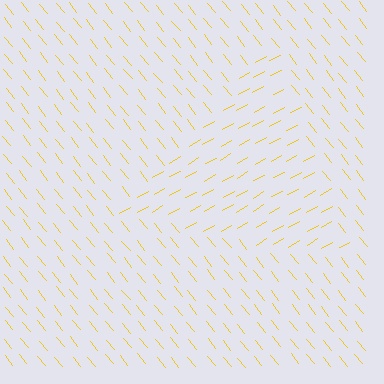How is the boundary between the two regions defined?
The boundary is defined purely by a change in line orientation (approximately 81 degrees difference). All lines are the same color and thickness.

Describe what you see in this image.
The image is filled with small yellow line segments. A triangle region in the image has lines oriented differently from the surrounding lines, creating a visible texture boundary.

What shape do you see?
I see a triangle.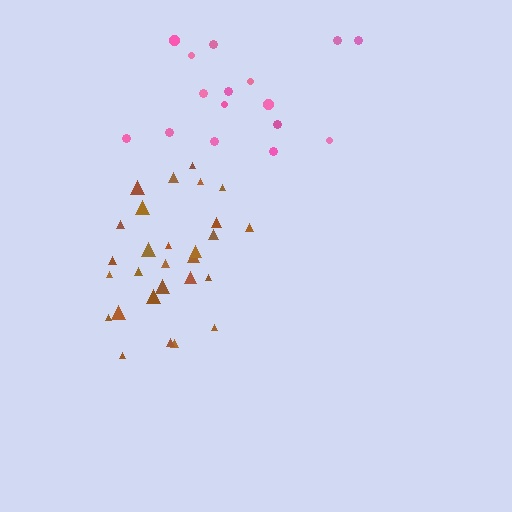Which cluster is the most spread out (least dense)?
Pink.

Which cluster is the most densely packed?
Brown.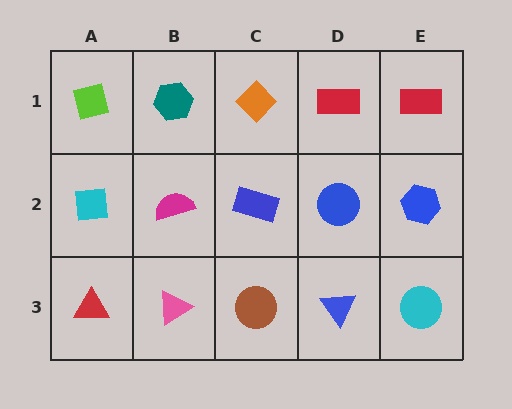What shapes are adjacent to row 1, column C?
A blue rectangle (row 2, column C), a teal hexagon (row 1, column B), a red rectangle (row 1, column D).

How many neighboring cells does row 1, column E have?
2.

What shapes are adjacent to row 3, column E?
A blue hexagon (row 2, column E), a blue triangle (row 3, column D).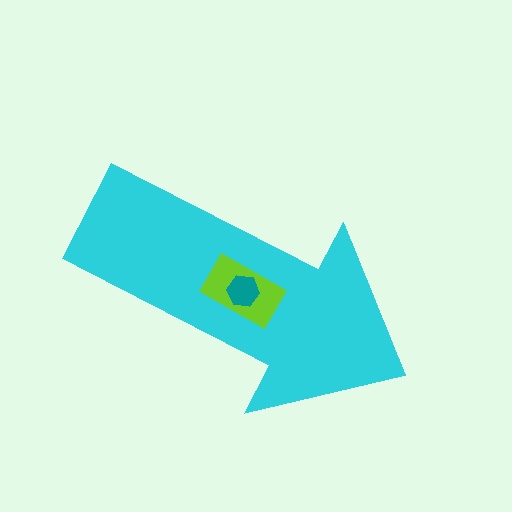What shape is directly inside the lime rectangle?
The teal hexagon.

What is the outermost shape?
The cyan arrow.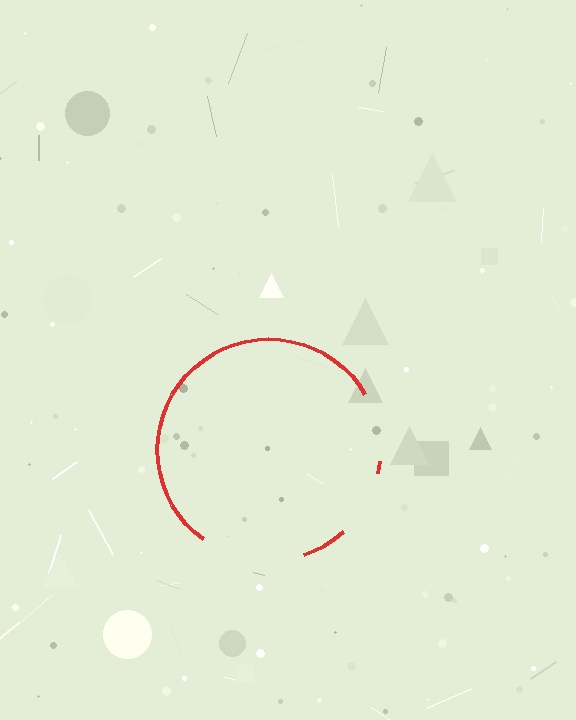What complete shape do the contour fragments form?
The contour fragments form a circle.